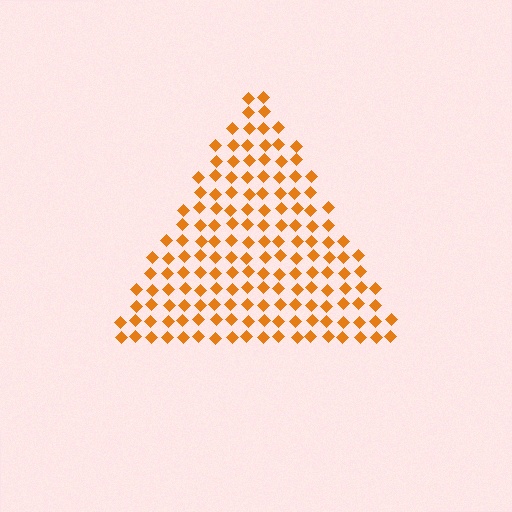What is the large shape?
The large shape is a triangle.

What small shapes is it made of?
It is made of small diamonds.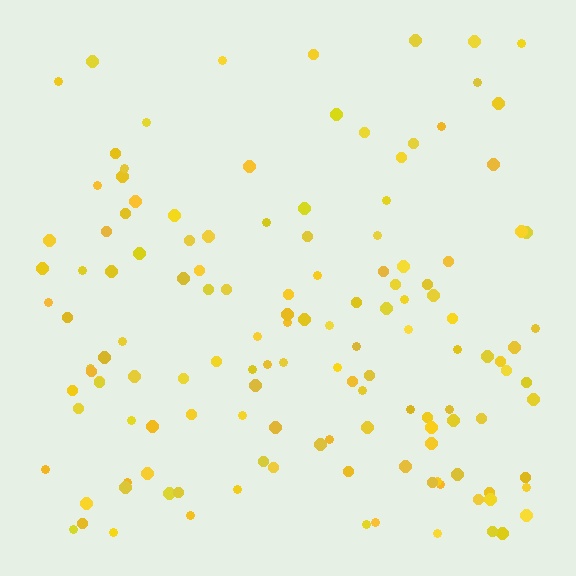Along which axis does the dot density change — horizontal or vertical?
Vertical.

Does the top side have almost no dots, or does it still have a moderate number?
Still a moderate number, just noticeably fewer than the bottom.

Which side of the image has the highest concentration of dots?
The bottom.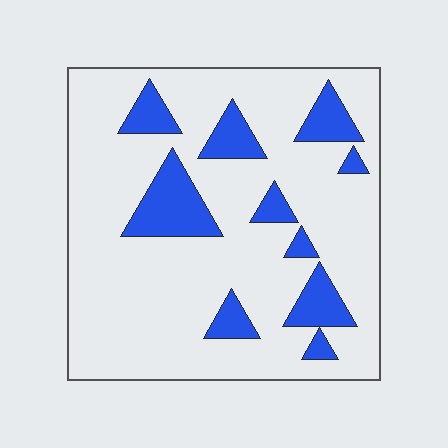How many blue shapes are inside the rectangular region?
10.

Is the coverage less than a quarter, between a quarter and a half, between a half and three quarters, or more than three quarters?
Less than a quarter.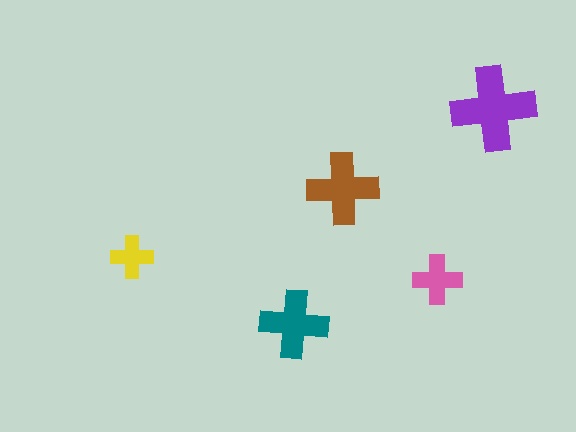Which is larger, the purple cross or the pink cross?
The purple one.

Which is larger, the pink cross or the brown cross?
The brown one.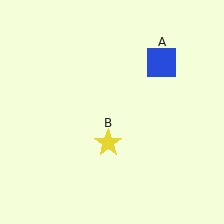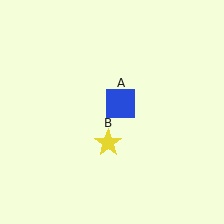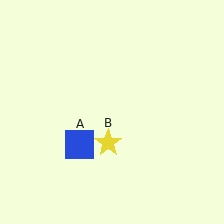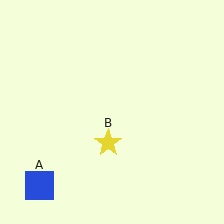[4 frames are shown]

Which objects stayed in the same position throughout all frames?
Yellow star (object B) remained stationary.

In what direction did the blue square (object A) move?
The blue square (object A) moved down and to the left.